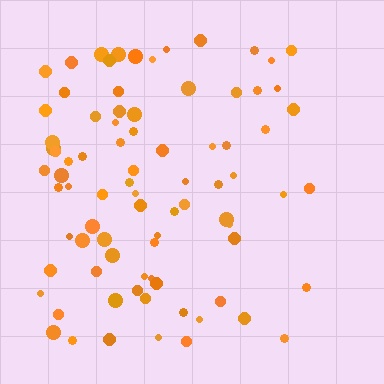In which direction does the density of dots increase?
From right to left, with the left side densest.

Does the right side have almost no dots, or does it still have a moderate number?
Still a moderate number, just noticeably fewer than the left.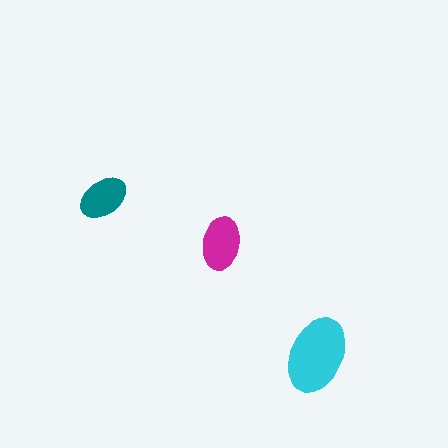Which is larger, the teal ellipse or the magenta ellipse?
The magenta one.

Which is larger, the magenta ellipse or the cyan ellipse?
The cyan one.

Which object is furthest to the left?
The teal ellipse is leftmost.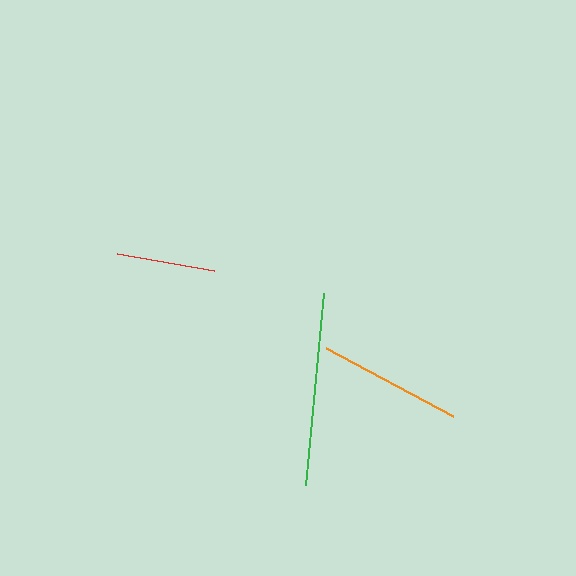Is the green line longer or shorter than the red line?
The green line is longer than the red line.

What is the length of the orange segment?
The orange segment is approximately 145 pixels long.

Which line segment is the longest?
The green line is the longest at approximately 192 pixels.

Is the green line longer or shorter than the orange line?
The green line is longer than the orange line.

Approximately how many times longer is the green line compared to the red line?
The green line is approximately 1.9 times the length of the red line.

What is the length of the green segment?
The green segment is approximately 192 pixels long.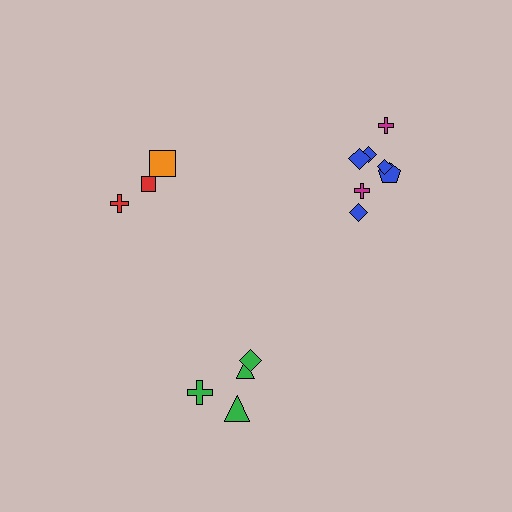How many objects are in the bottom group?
There are 4 objects.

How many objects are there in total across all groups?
There are 14 objects.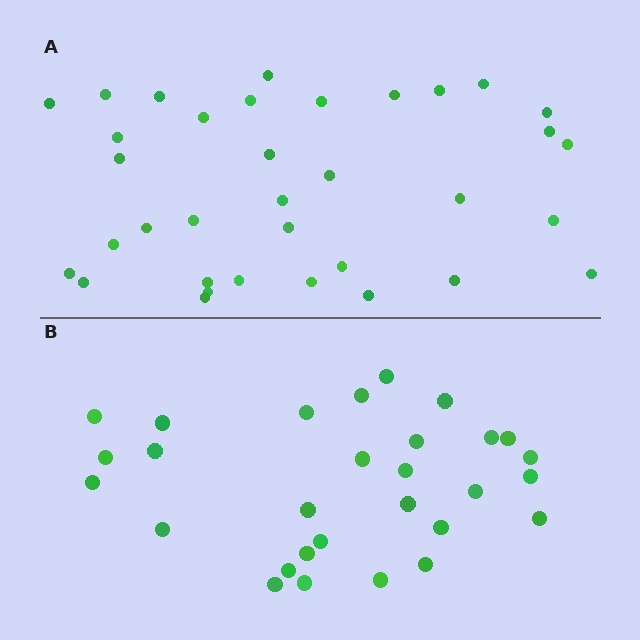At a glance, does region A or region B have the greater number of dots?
Region A (the top region) has more dots.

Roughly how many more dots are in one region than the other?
Region A has about 6 more dots than region B.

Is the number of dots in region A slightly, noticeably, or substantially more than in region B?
Region A has only slightly more — the two regions are fairly close. The ratio is roughly 1.2 to 1.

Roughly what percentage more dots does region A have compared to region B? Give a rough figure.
About 20% more.